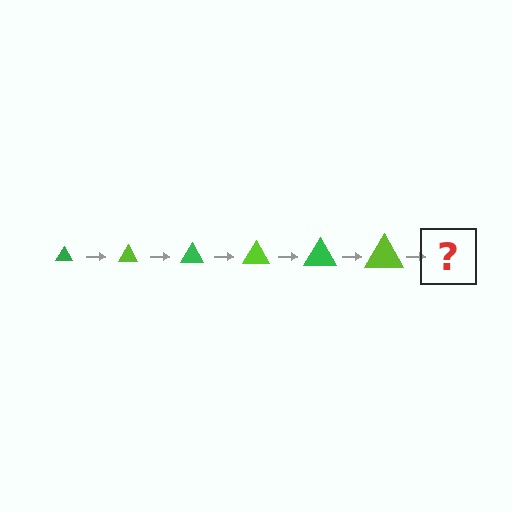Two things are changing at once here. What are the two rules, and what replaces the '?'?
The two rules are that the triangle grows larger each step and the color cycles through green and lime. The '?' should be a green triangle, larger than the previous one.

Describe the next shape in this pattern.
It should be a green triangle, larger than the previous one.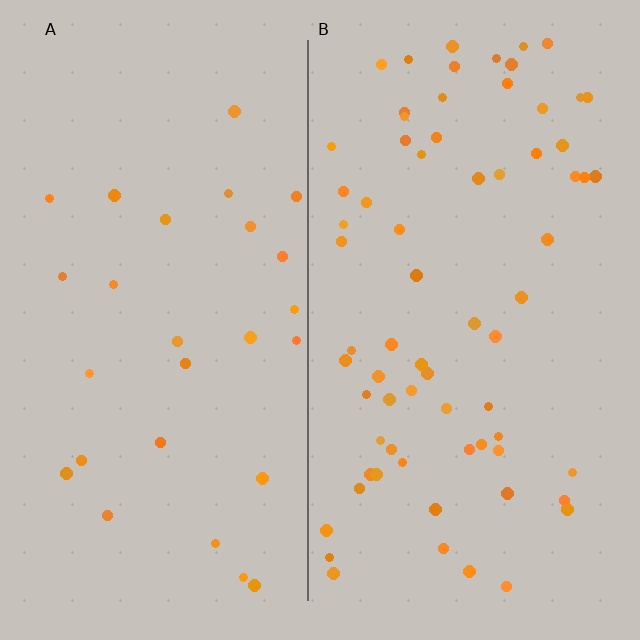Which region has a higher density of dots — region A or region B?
B (the right).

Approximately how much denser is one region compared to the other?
Approximately 2.6× — region B over region A.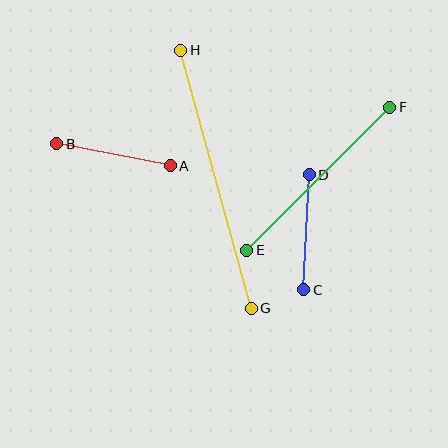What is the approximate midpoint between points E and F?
The midpoint is at approximately (318, 179) pixels.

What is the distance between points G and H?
The distance is approximately 267 pixels.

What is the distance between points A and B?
The distance is approximately 116 pixels.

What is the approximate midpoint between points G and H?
The midpoint is at approximately (216, 179) pixels.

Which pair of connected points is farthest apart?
Points G and H are farthest apart.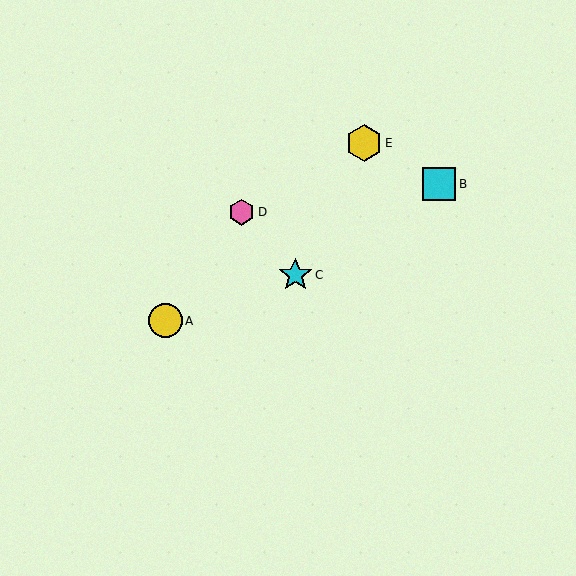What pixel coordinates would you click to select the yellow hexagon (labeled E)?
Click at (364, 143) to select the yellow hexagon E.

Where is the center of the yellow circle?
The center of the yellow circle is at (165, 321).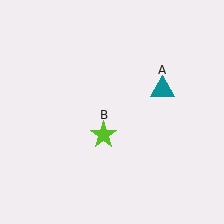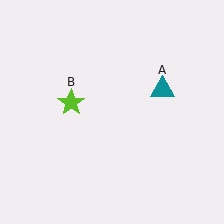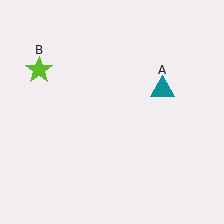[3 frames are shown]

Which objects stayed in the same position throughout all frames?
Teal triangle (object A) remained stationary.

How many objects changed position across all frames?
1 object changed position: lime star (object B).